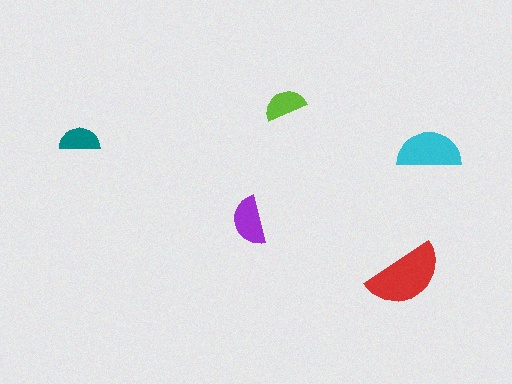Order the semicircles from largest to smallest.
the red one, the cyan one, the purple one, the lime one, the teal one.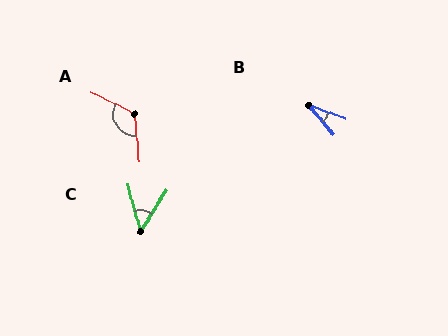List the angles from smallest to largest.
B (29°), C (48°), A (120°).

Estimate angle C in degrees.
Approximately 48 degrees.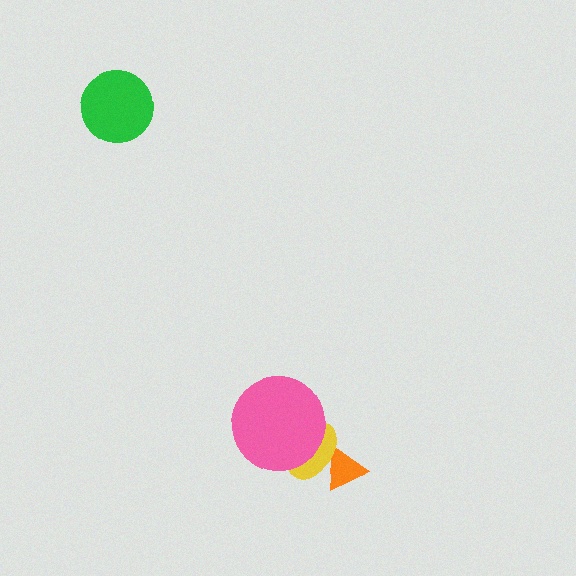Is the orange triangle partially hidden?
Yes, it is partially covered by another shape.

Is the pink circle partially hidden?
No, no other shape covers it.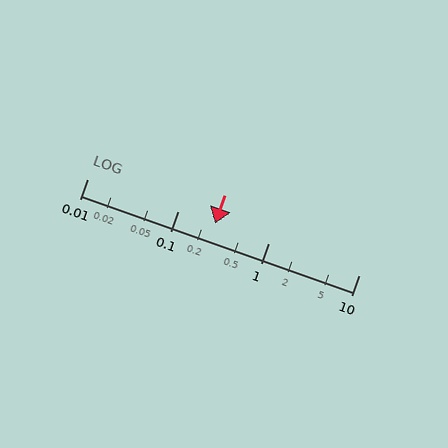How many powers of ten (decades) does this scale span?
The scale spans 3 decades, from 0.01 to 10.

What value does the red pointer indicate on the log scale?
The pointer indicates approximately 0.26.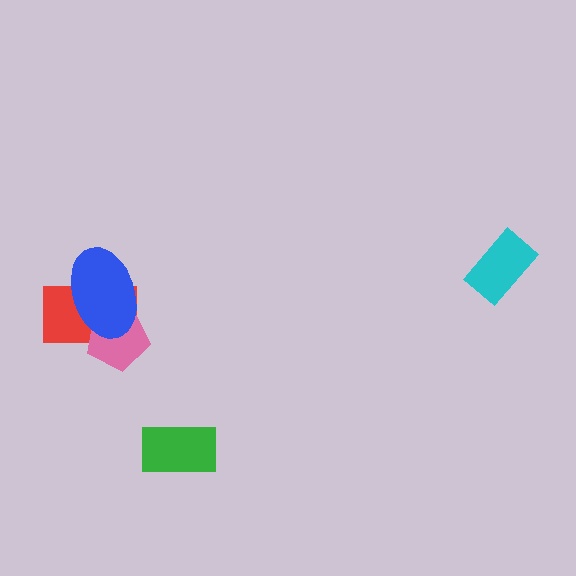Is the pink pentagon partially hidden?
Yes, it is partially covered by another shape.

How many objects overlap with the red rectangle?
2 objects overlap with the red rectangle.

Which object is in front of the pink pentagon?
The blue ellipse is in front of the pink pentagon.